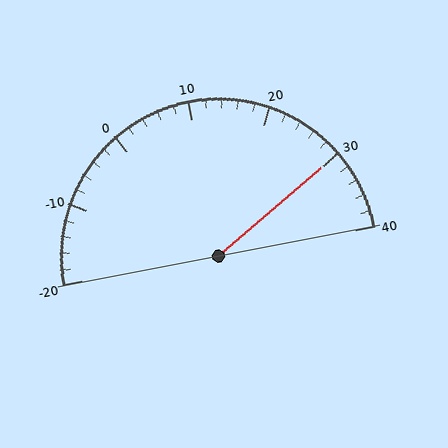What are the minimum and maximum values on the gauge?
The gauge ranges from -20 to 40.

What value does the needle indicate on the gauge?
The needle indicates approximately 30.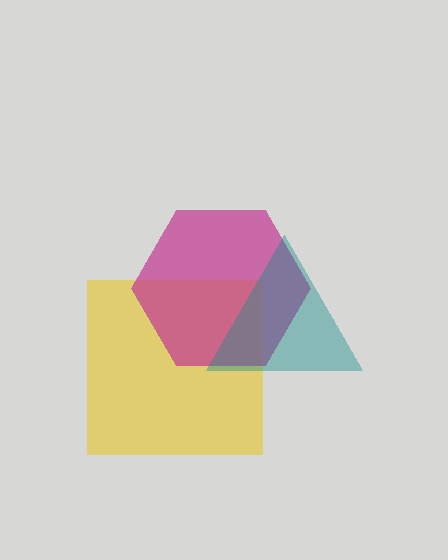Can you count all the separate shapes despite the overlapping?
Yes, there are 3 separate shapes.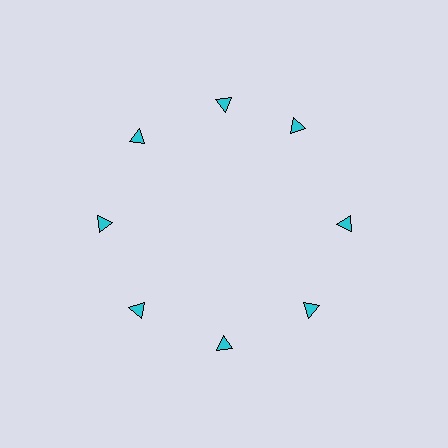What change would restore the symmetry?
The symmetry would be restored by rotating it back into even spacing with its neighbors so that all 8 triangles sit at equal angles and equal distance from the center.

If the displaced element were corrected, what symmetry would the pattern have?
It would have 8-fold rotational symmetry — the pattern would map onto itself every 45 degrees.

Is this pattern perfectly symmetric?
No. The 8 cyan triangles are arranged in a ring, but one element near the 2 o'clock position is rotated out of alignment along the ring, breaking the 8-fold rotational symmetry.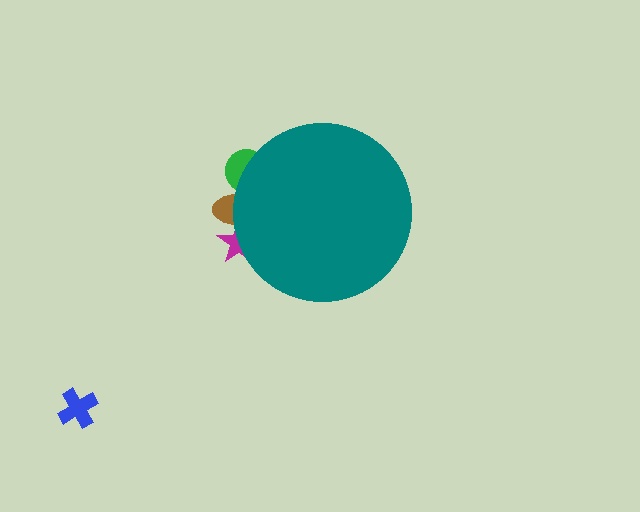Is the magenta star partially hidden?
Yes, the magenta star is partially hidden behind the teal circle.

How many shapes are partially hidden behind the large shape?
3 shapes are partially hidden.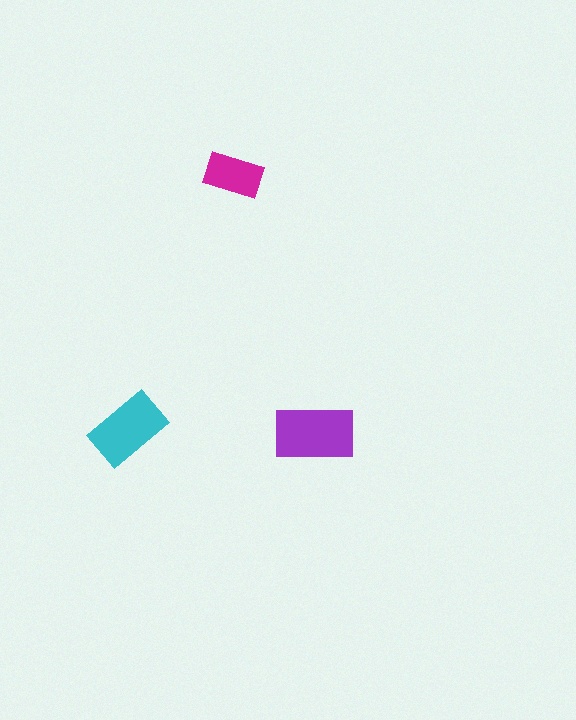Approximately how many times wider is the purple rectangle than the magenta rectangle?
About 1.5 times wider.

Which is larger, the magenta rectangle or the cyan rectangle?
The cyan one.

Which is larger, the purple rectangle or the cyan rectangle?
The purple one.